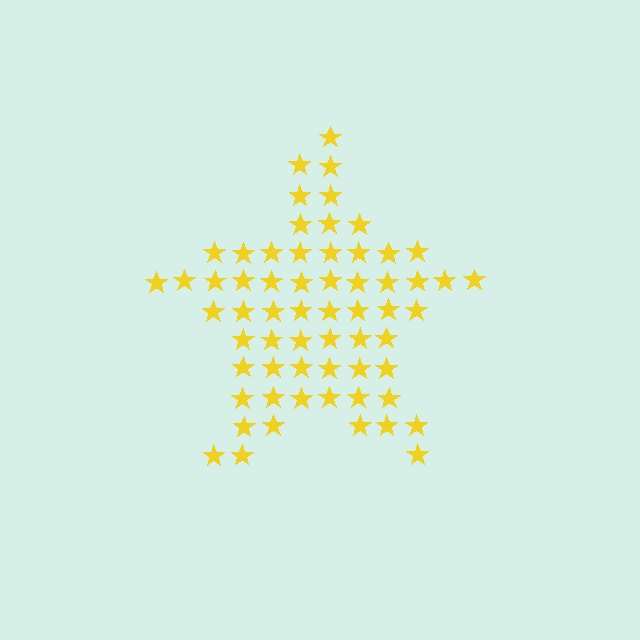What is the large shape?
The large shape is a star.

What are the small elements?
The small elements are stars.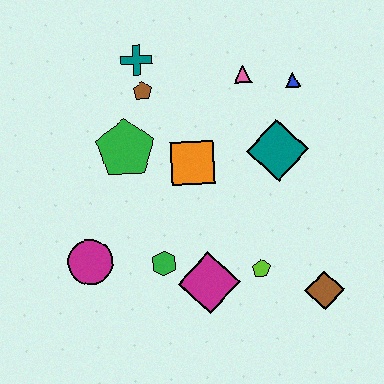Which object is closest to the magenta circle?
The green hexagon is closest to the magenta circle.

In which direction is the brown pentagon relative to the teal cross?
The brown pentagon is below the teal cross.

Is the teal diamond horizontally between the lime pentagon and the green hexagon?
No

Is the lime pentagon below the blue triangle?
Yes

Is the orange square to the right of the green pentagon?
Yes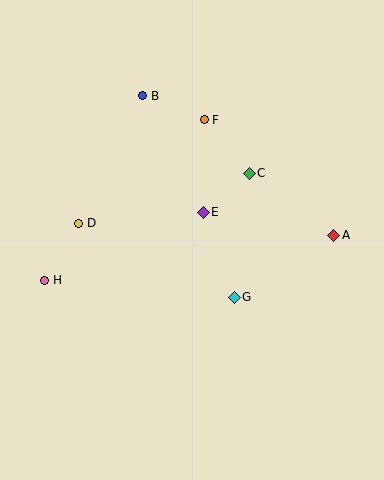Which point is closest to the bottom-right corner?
Point G is closest to the bottom-right corner.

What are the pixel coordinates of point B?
Point B is at (143, 96).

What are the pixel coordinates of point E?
Point E is at (203, 212).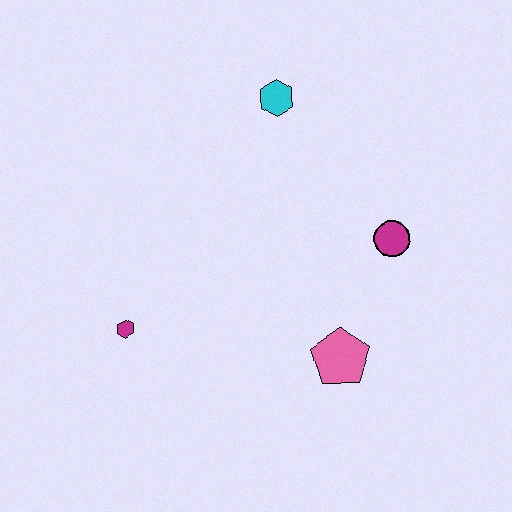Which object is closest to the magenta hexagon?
The pink pentagon is closest to the magenta hexagon.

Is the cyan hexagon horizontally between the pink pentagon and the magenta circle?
No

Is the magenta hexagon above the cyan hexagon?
No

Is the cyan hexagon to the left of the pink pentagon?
Yes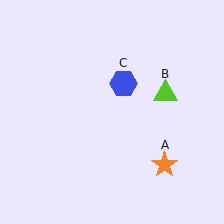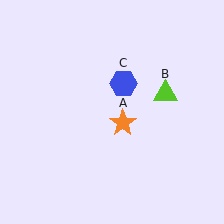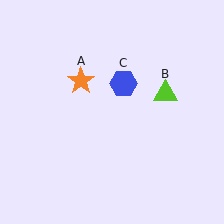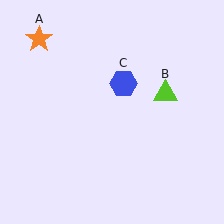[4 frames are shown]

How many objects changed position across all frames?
1 object changed position: orange star (object A).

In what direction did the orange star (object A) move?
The orange star (object A) moved up and to the left.